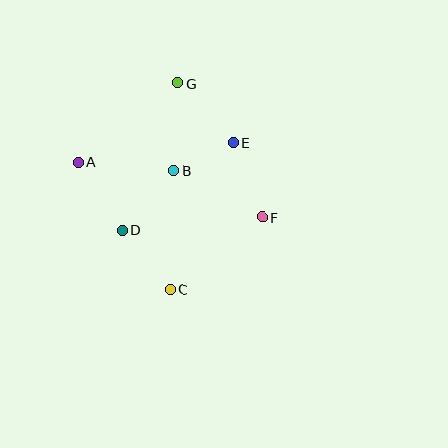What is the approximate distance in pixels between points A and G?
The distance between A and G is approximately 127 pixels.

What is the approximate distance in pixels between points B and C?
The distance between B and C is approximately 119 pixels.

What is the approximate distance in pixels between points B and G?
The distance between B and G is approximately 87 pixels.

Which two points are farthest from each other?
Points C and G are farthest from each other.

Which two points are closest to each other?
Points B and E are closest to each other.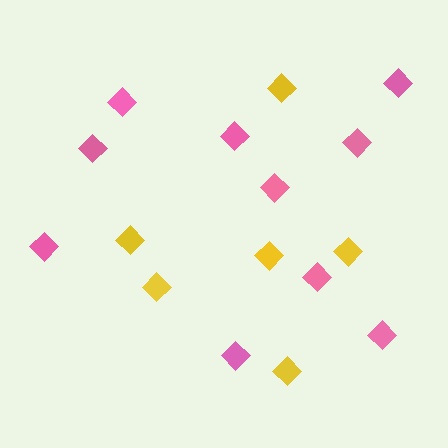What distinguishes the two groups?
There are 2 groups: one group of pink diamonds (10) and one group of yellow diamonds (6).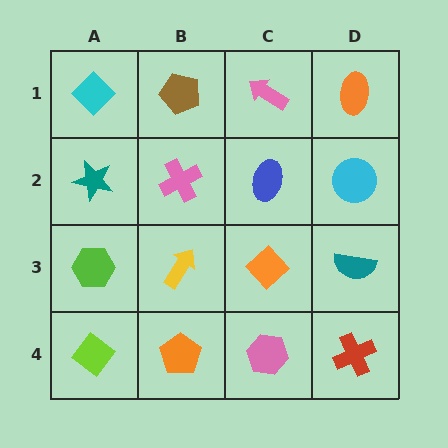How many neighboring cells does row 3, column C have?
4.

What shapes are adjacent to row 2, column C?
A pink arrow (row 1, column C), an orange diamond (row 3, column C), a pink cross (row 2, column B), a cyan circle (row 2, column D).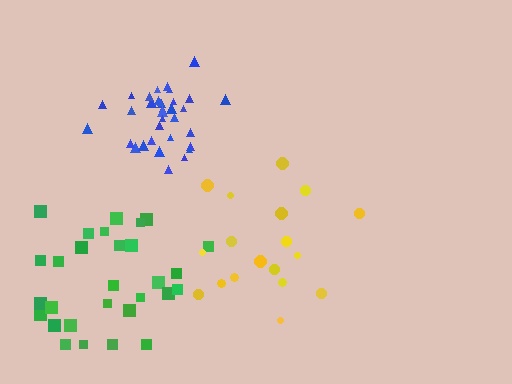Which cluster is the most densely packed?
Blue.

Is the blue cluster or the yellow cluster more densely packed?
Blue.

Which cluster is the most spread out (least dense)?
Yellow.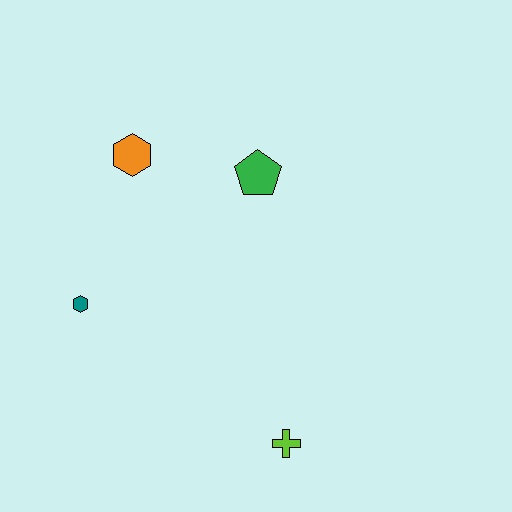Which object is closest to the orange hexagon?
The green pentagon is closest to the orange hexagon.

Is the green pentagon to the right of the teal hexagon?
Yes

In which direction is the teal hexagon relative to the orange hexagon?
The teal hexagon is below the orange hexagon.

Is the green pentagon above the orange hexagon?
No